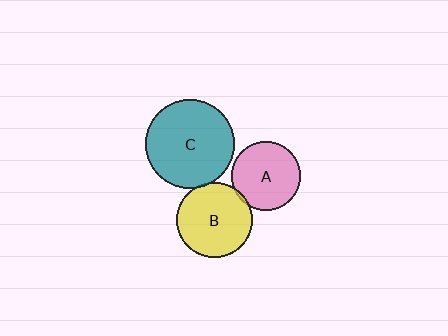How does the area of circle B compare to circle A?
Approximately 1.2 times.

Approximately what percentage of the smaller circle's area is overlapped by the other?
Approximately 5%.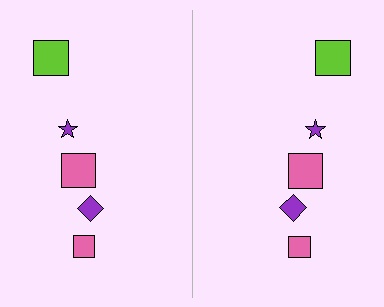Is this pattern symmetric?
Yes, this pattern has bilateral (reflection) symmetry.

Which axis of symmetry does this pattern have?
The pattern has a vertical axis of symmetry running through the center of the image.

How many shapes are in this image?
There are 10 shapes in this image.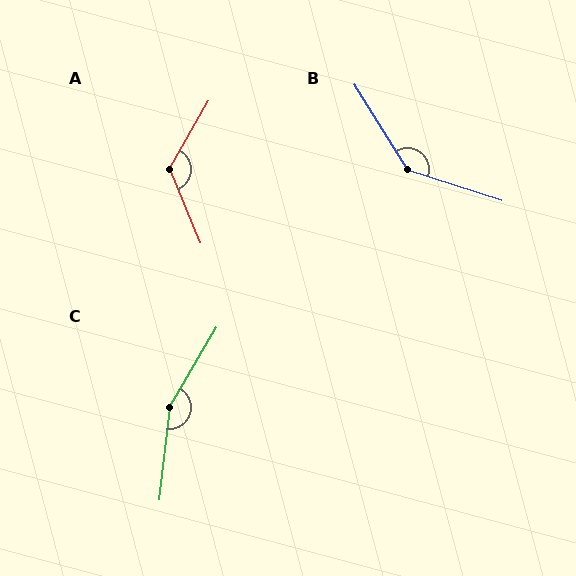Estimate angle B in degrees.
Approximately 140 degrees.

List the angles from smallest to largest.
A (127°), B (140°), C (156°).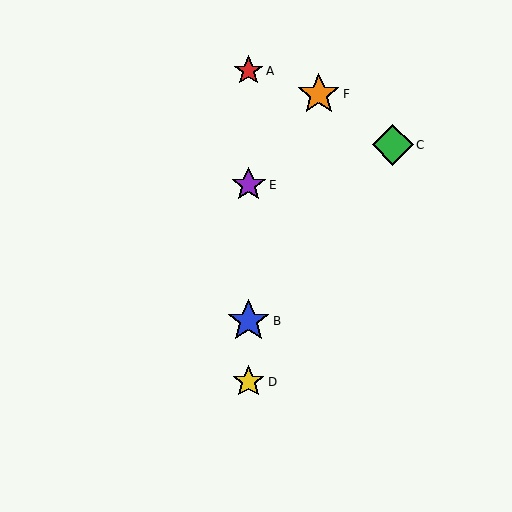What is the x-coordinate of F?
Object F is at x≈319.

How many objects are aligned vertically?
4 objects (A, B, D, E) are aligned vertically.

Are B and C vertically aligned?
No, B is at x≈249 and C is at x≈393.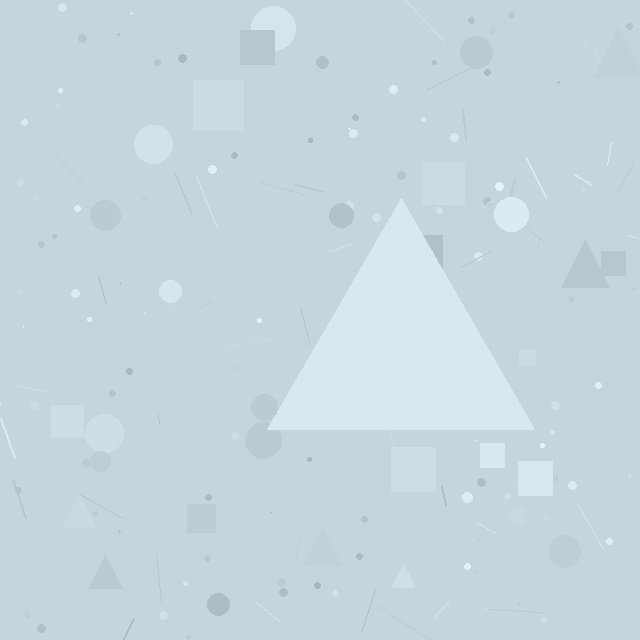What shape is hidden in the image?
A triangle is hidden in the image.